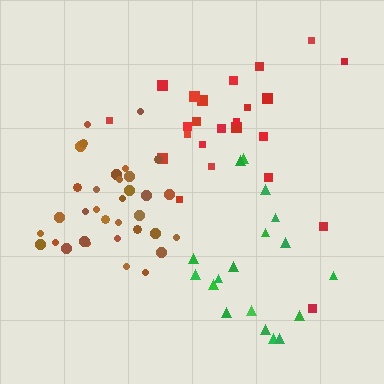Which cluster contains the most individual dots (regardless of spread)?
Brown (34).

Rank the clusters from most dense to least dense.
brown, green, red.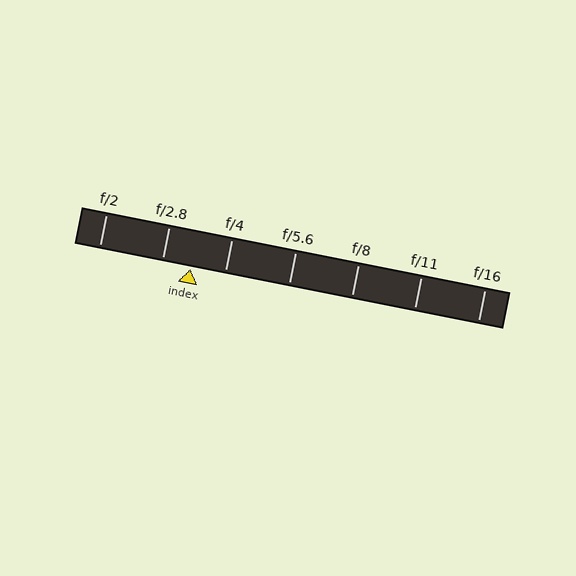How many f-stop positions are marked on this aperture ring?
There are 7 f-stop positions marked.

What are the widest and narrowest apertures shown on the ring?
The widest aperture shown is f/2 and the narrowest is f/16.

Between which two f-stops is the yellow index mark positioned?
The index mark is between f/2.8 and f/4.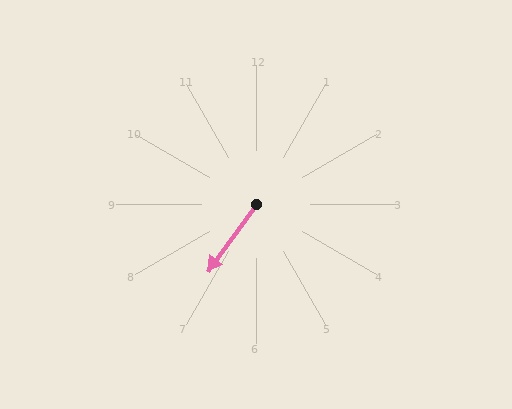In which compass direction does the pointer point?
Southwest.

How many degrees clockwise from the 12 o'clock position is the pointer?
Approximately 216 degrees.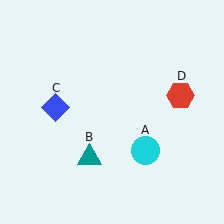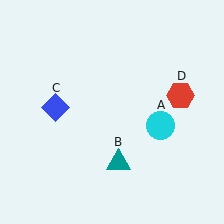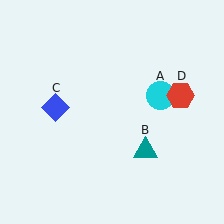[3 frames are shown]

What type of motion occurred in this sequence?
The cyan circle (object A), teal triangle (object B) rotated counterclockwise around the center of the scene.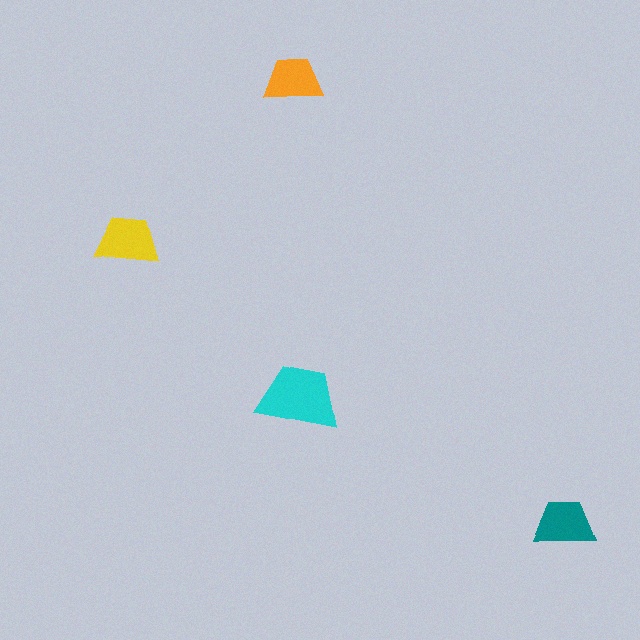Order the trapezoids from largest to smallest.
the cyan one, the yellow one, the teal one, the orange one.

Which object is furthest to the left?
The yellow trapezoid is leftmost.